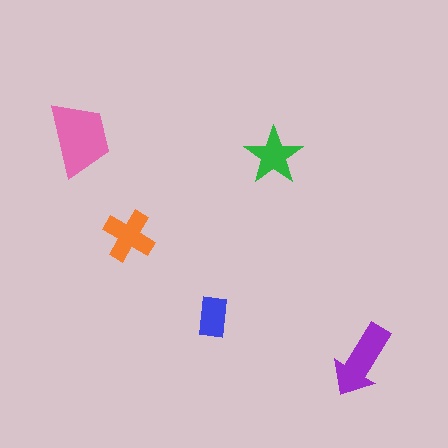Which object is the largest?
The pink trapezoid.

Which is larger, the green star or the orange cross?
The orange cross.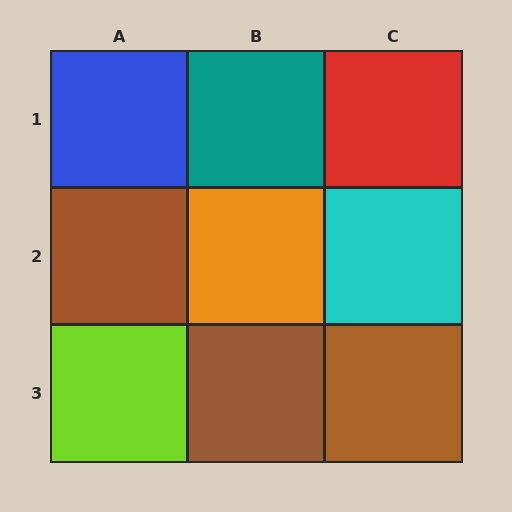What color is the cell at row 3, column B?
Brown.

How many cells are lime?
1 cell is lime.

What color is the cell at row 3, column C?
Brown.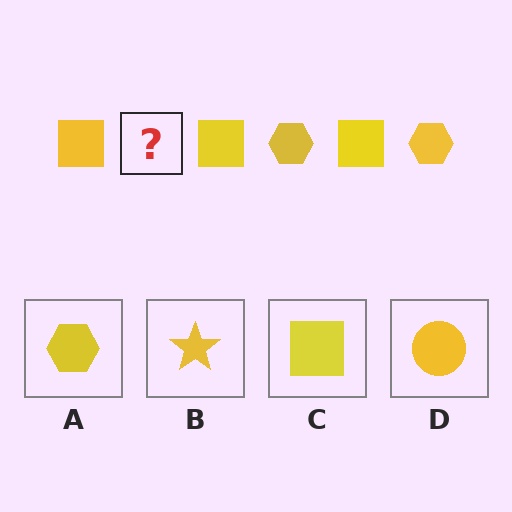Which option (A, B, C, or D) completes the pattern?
A.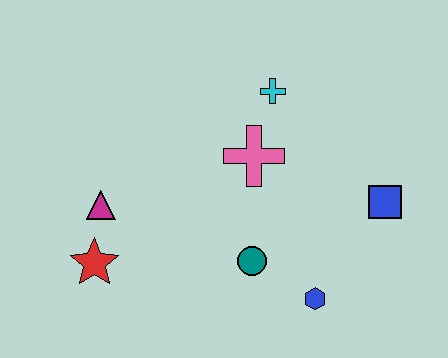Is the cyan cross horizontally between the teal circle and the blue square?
Yes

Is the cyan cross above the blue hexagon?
Yes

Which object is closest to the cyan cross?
The pink cross is closest to the cyan cross.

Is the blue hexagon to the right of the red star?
Yes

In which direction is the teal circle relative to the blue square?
The teal circle is to the left of the blue square.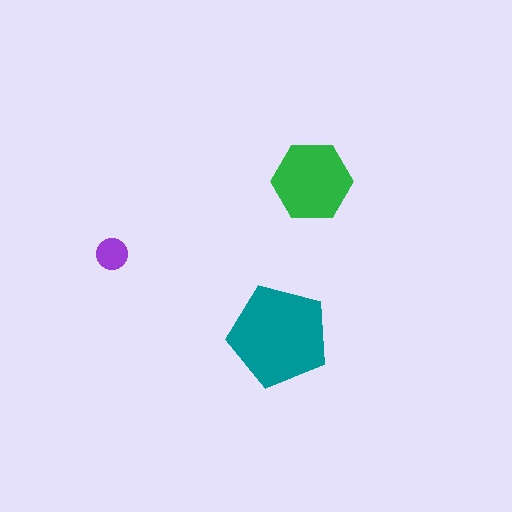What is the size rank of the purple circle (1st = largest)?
3rd.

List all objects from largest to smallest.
The teal pentagon, the green hexagon, the purple circle.